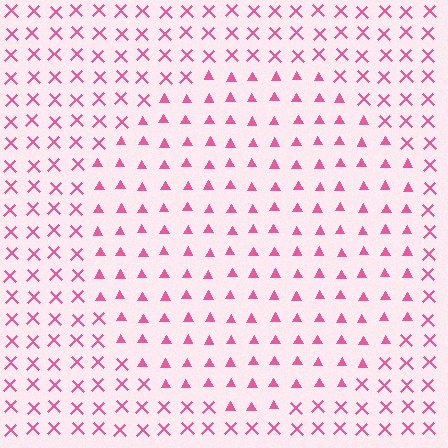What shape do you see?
I see a circle.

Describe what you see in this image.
The image is filled with small pink elements arranged in a uniform grid. A circle-shaped region contains triangles, while the surrounding area contains X marks. The boundary is defined purely by the change in element shape.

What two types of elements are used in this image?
The image uses triangles inside the circle region and X marks outside it.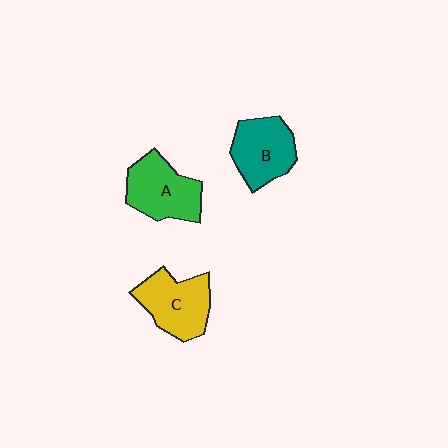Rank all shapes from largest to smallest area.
From largest to smallest: C (yellow), A (green), B (teal).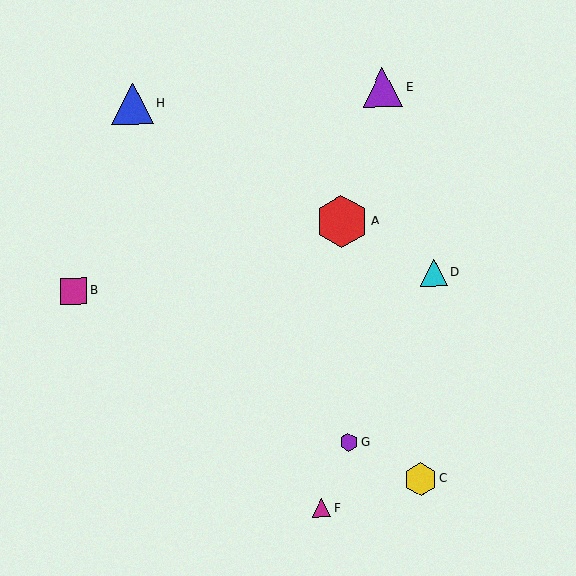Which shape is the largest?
The red hexagon (labeled A) is the largest.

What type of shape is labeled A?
Shape A is a red hexagon.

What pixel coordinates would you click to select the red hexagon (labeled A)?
Click at (342, 221) to select the red hexagon A.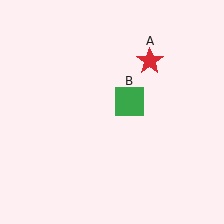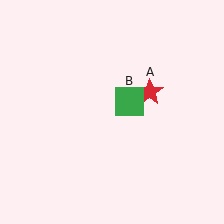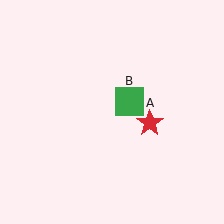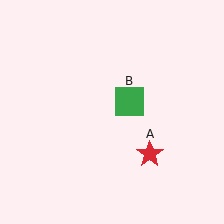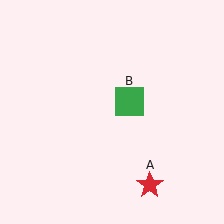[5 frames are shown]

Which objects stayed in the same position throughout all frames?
Green square (object B) remained stationary.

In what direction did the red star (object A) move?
The red star (object A) moved down.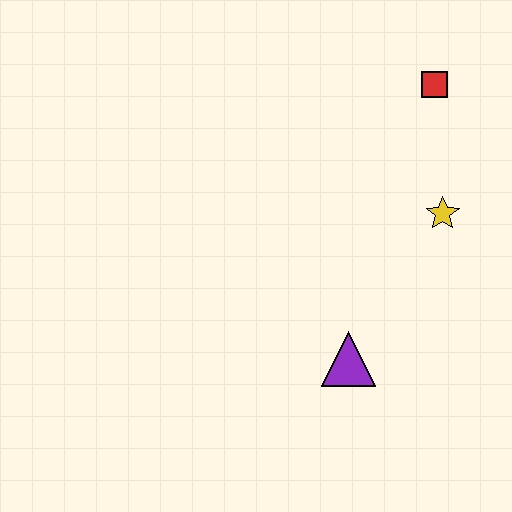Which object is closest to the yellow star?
The red square is closest to the yellow star.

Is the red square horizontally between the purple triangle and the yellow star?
Yes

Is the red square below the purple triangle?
No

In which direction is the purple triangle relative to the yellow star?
The purple triangle is below the yellow star.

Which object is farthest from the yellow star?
The purple triangle is farthest from the yellow star.